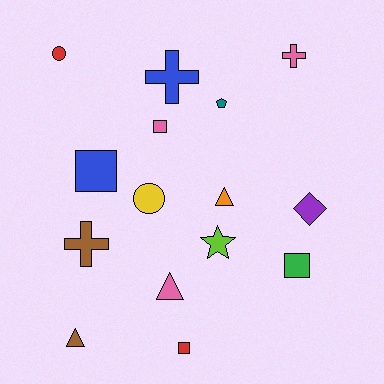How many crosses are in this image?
There are 3 crosses.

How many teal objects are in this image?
There is 1 teal object.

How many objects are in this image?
There are 15 objects.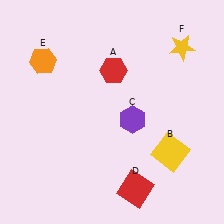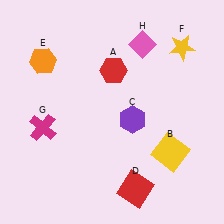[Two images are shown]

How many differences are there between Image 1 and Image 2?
There are 2 differences between the two images.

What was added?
A magenta cross (G), a pink diamond (H) were added in Image 2.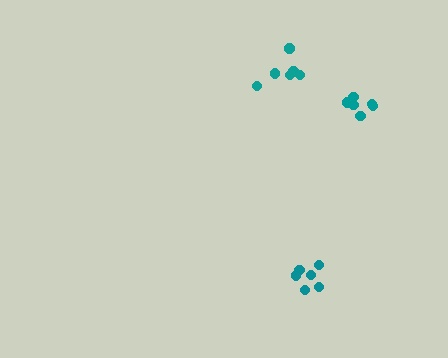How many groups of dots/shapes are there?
There are 3 groups.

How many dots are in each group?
Group 1: 6 dots, Group 2: 6 dots, Group 3: 6 dots (18 total).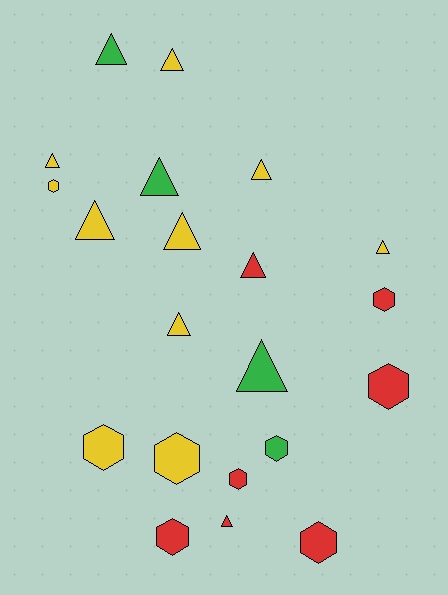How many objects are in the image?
There are 21 objects.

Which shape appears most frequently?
Triangle, with 12 objects.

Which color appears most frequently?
Yellow, with 10 objects.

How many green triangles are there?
There are 3 green triangles.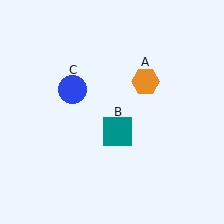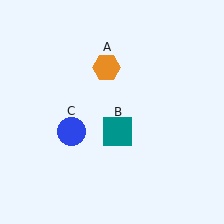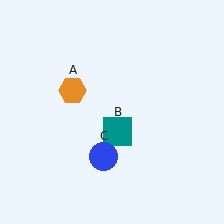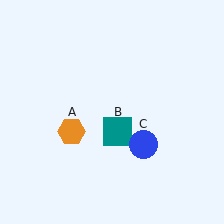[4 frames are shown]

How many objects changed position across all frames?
2 objects changed position: orange hexagon (object A), blue circle (object C).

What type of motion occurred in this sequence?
The orange hexagon (object A), blue circle (object C) rotated counterclockwise around the center of the scene.